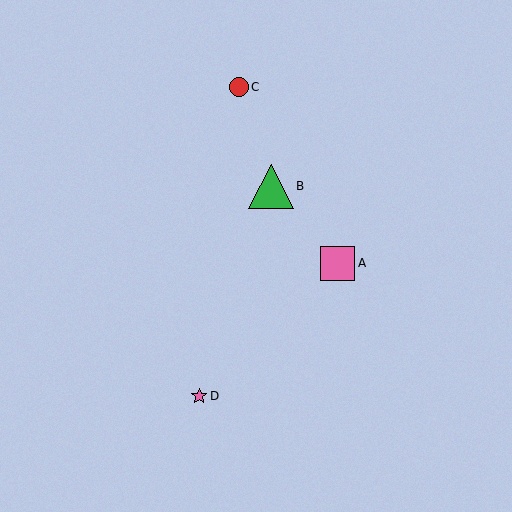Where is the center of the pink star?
The center of the pink star is at (199, 396).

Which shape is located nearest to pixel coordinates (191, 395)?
The pink star (labeled D) at (199, 396) is nearest to that location.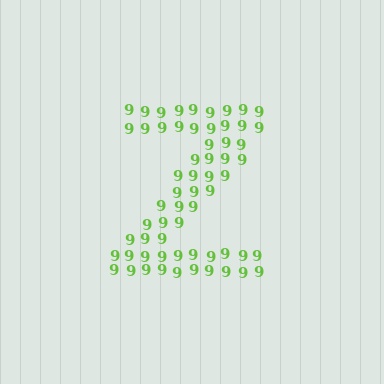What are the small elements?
The small elements are digit 9's.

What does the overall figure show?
The overall figure shows the letter Z.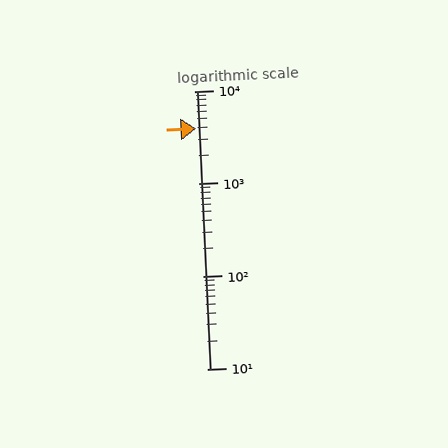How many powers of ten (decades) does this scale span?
The scale spans 3 decades, from 10 to 10000.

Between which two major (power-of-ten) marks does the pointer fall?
The pointer is between 1000 and 10000.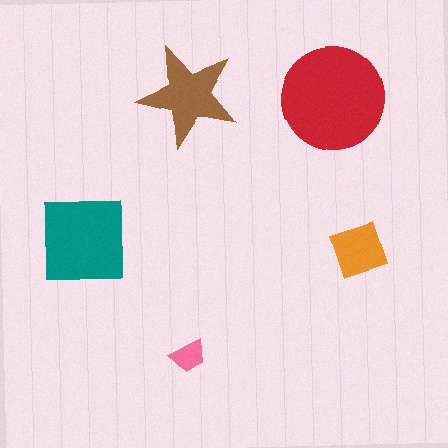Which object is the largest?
The red circle.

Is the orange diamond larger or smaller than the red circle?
Smaller.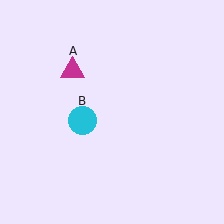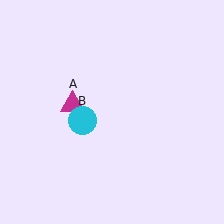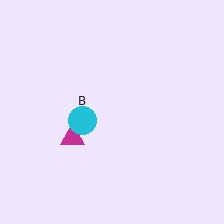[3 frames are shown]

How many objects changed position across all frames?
1 object changed position: magenta triangle (object A).